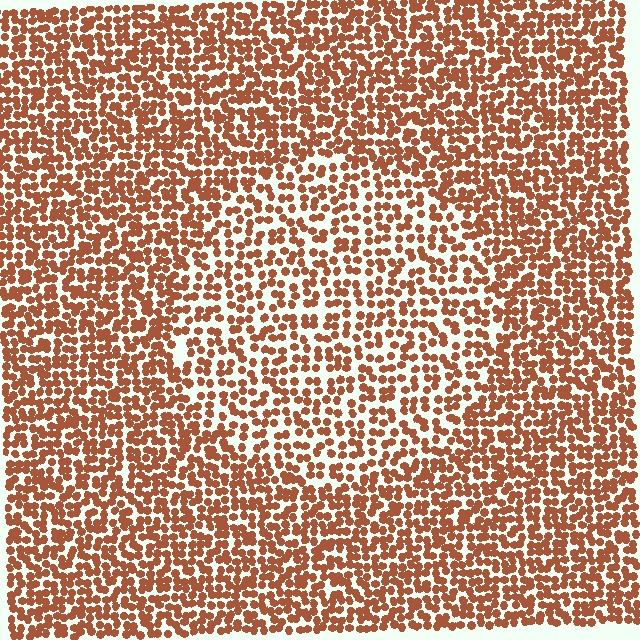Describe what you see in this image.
The image contains small brown elements arranged at two different densities. A circle-shaped region is visible where the elements are less densely packed than the surrounding area.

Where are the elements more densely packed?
The elements are more densely packed outside the circle boundary.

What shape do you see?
I see a circle.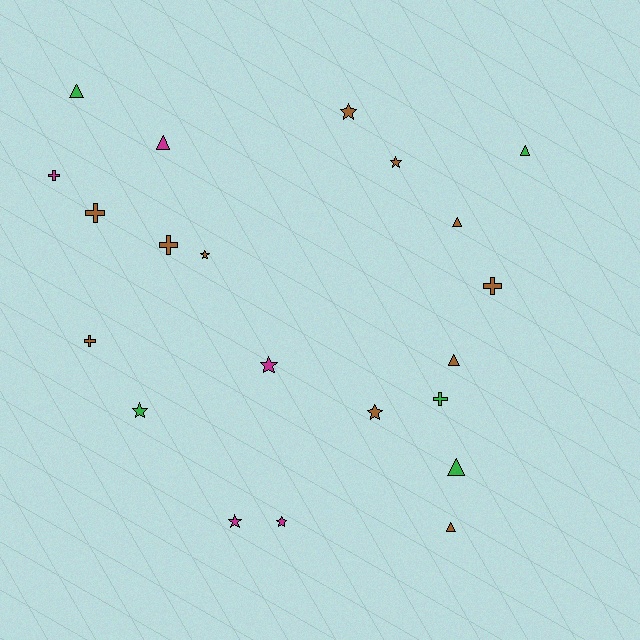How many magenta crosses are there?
There is 1 magenta cross.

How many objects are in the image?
There are 21 objects.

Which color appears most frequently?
Brown, with 11 objects.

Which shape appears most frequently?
Star, with 8 objects.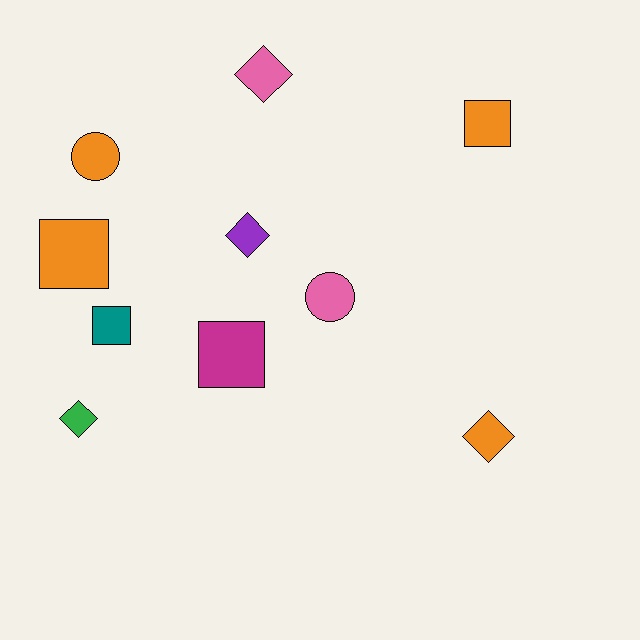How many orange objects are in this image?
There are 4 orange objects.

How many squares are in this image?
There are 4 squares.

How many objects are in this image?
There are 10 objects.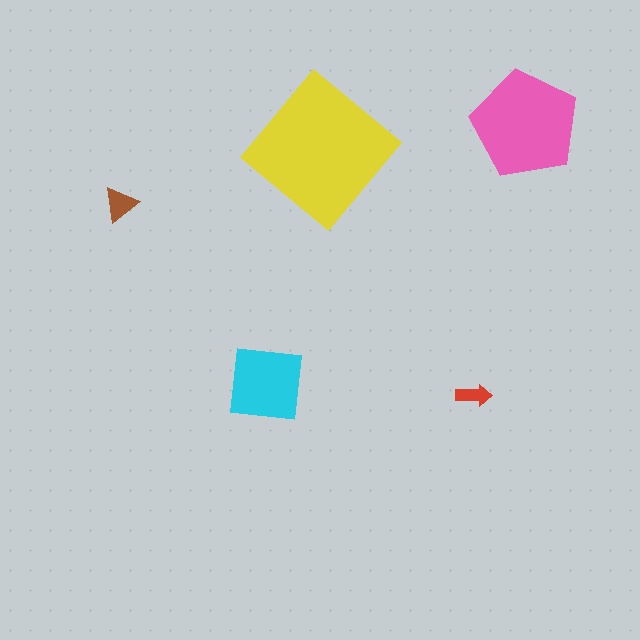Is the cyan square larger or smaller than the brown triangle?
Larger.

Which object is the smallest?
The red arrow.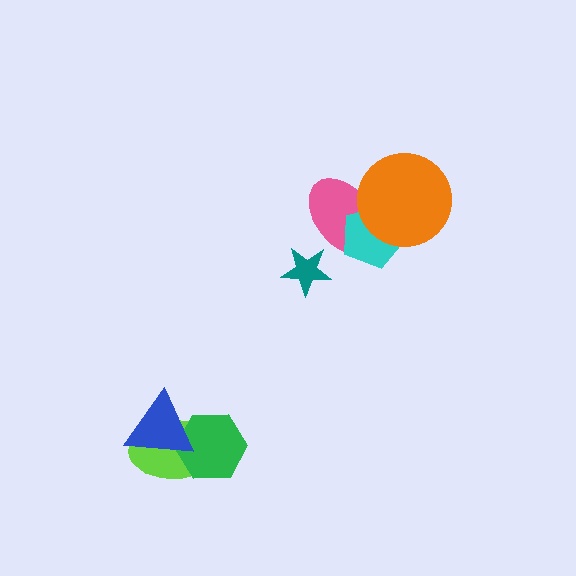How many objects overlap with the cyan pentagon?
2 objects overlap with the cyan pentagon.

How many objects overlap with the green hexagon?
2 objects overlap with the green hexagon.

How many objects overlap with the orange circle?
2 objects overlap with the orange circle.